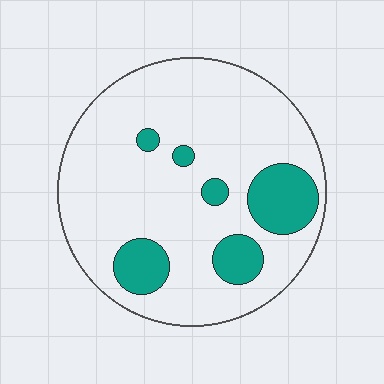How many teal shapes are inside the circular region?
6.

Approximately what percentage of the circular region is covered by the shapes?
Approximately 20%.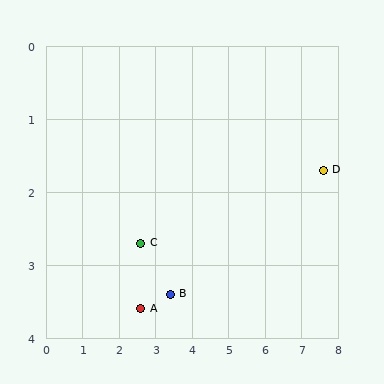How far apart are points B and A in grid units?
Points B and A are about 0.8 grid units apart.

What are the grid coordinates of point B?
Point B is at approximately (3.4, 3.4).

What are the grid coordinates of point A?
Point A is at approximately (2.6, 3.6).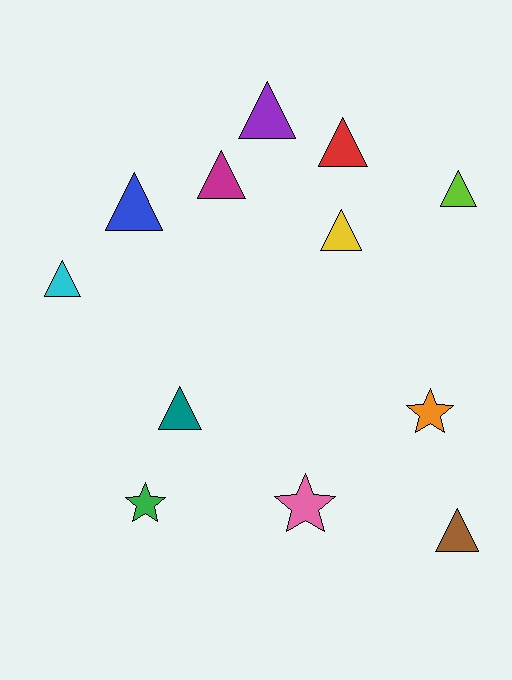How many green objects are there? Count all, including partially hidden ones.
There is 1 green object.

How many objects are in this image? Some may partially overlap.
There are 12 objects.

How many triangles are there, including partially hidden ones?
There are 9 triangles.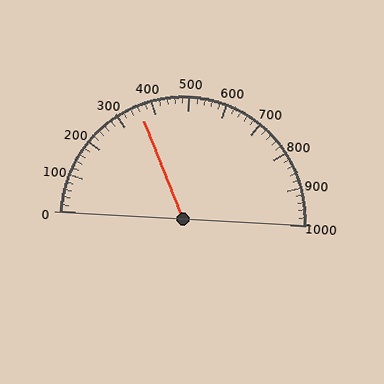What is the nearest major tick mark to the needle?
The nearest major tick mark is 400.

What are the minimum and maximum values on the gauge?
The gauge ranges from 0 to 1000.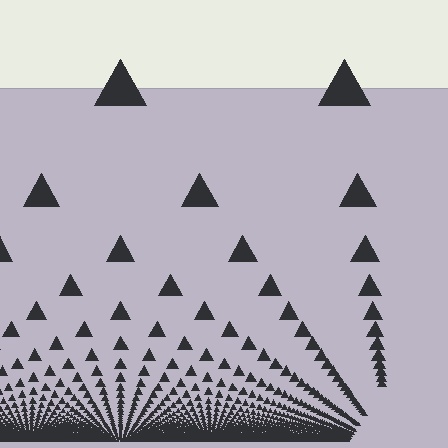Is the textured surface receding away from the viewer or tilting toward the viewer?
The surface appears to tilt toward the viewer. Texture elements get larger and sparser toward the top.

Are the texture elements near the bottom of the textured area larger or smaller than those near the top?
Smaller. The gradient is inverted — elements near the bottom are smaller and denser.